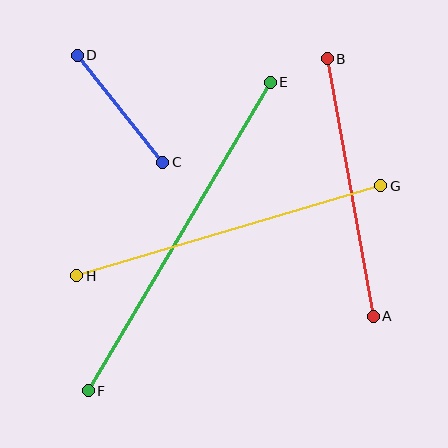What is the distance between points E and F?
The distance is approximately 358 pixels.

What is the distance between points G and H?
The distance is approximately 317 pixels.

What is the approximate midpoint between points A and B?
The midpoint is at approximately (350, 187) pixels.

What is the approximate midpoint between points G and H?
The midpoint is at approximately (229, 231) pixels.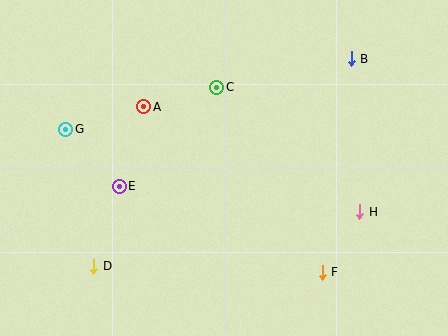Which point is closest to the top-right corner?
Point B is closest to the top-right corner.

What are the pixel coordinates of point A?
Point A is at (144, 107).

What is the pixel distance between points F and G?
The distance between F and G is 294 pixels.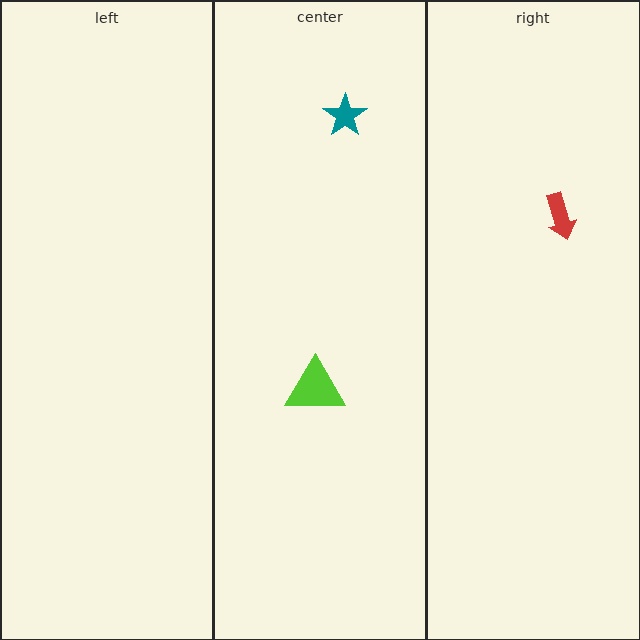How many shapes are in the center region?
2.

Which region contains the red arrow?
The right region.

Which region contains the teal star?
The center region.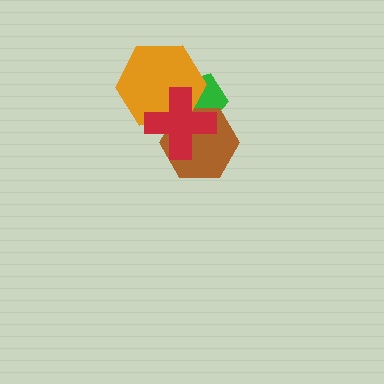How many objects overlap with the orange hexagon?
3 objects overlap with the orange hexagon.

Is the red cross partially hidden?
No, no other shape covers it.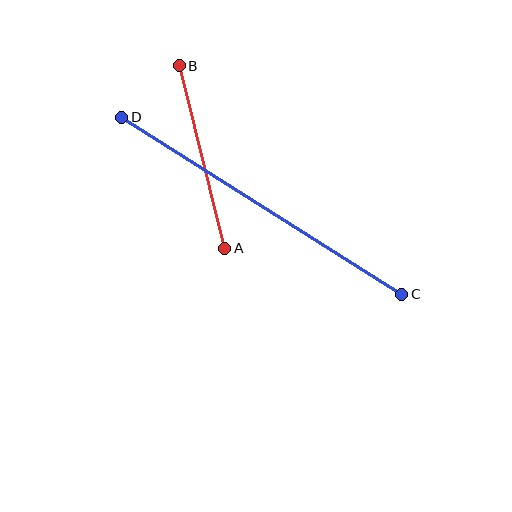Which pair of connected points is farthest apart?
Points C and D are farthest apart.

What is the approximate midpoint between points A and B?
The midpoint is at approximately (202, 157) pixels.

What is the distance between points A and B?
The distance is approximately 188 pixels.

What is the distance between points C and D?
The distance is approximately 331 pixels.